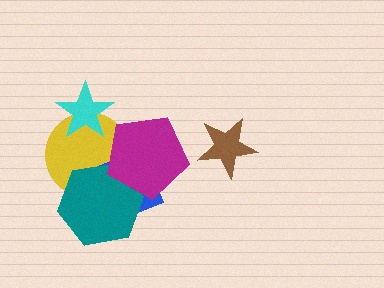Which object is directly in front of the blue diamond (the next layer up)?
The teal hexagon is directly in front of the blue diamond.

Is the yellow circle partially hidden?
Yes, it is partially covered by another shape.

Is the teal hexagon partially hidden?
Yes, it is partially covered by another shape.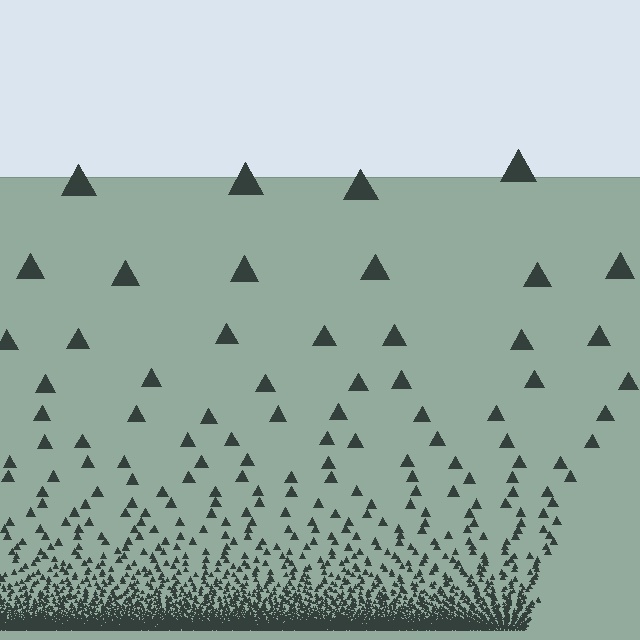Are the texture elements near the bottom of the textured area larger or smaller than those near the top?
Smaller. The gradient is inverted — elements near the bottom are smaller and denser.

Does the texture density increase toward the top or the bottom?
Density increases toward the bottom.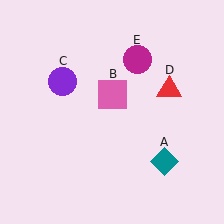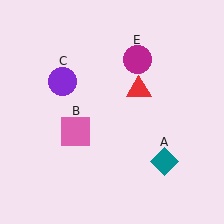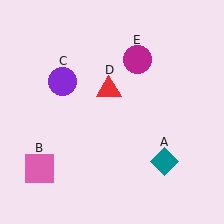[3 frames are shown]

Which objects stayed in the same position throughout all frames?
Teal diamond (object A) and purple circle (object C) and magenta circle (object E) remained stationary.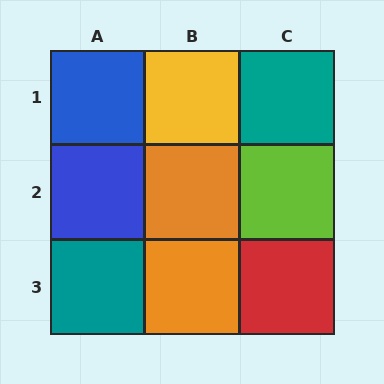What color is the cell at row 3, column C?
Red.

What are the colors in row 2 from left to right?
Blue, orange, lime.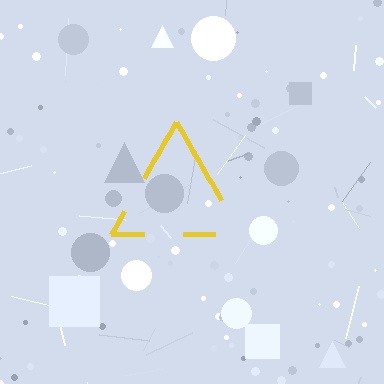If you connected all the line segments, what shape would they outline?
They would outline a triangle.